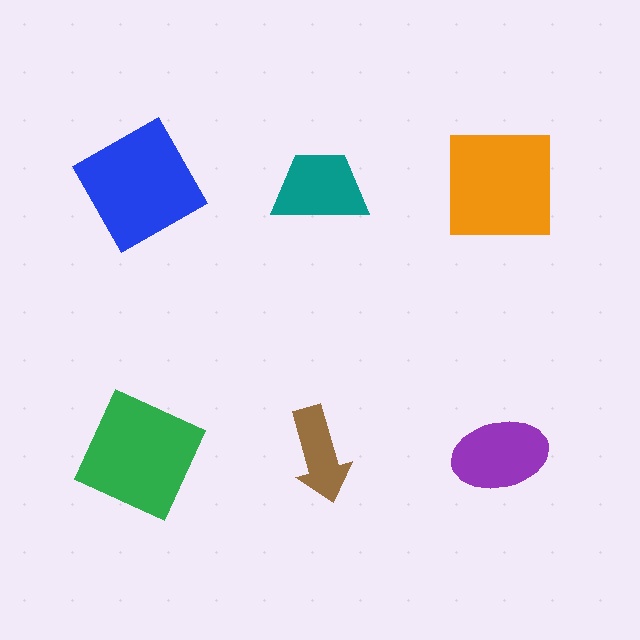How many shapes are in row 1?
3 shapes.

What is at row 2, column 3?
A purple ellipse.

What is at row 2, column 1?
A green square.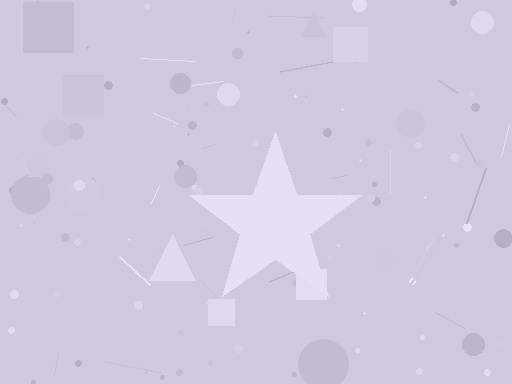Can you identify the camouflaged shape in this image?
The camouflaged shape is a star.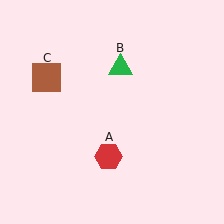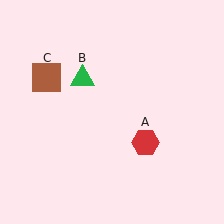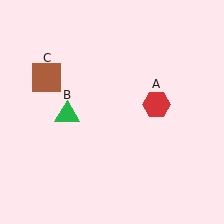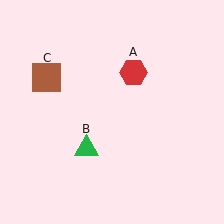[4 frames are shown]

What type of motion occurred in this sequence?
The red hexagon (object A), green triangle (object B) rotated counterclockwise around the center of the scene.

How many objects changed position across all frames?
2 objects changed position: red hexagon (object A), green triangle (object B).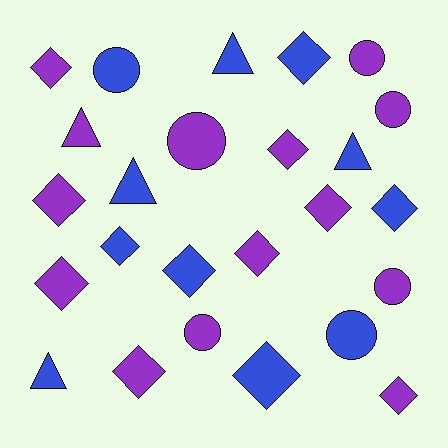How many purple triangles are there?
There is 1 purple triangle.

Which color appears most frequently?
Purple, with 14 objects.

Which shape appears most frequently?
Diamond, with 13 objects.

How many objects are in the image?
There are 25 objects.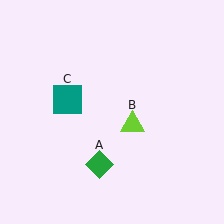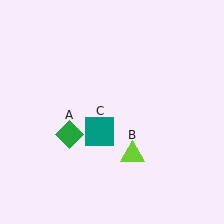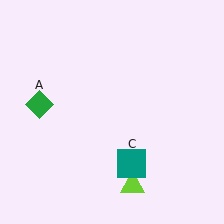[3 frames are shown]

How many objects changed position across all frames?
3 objects changed position: green diamond (object A), lime triangle (object B), teal square (object C).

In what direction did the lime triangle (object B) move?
The lime triangle (object B) moved down.